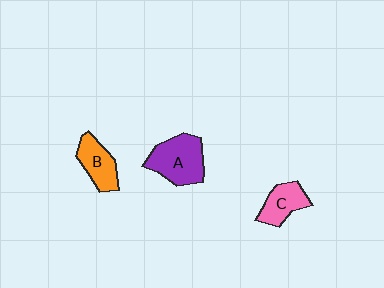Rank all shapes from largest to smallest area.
From largest to smallest: A (purple), B (orange), C (pink).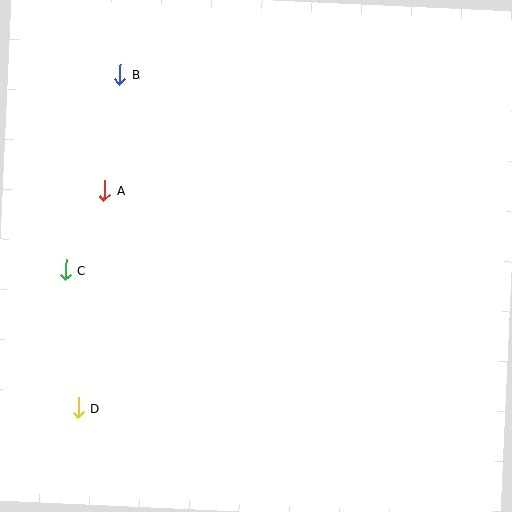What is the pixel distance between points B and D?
The distance between B and D is 336 pixels.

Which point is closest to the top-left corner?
Point B is closest to the top-left corner.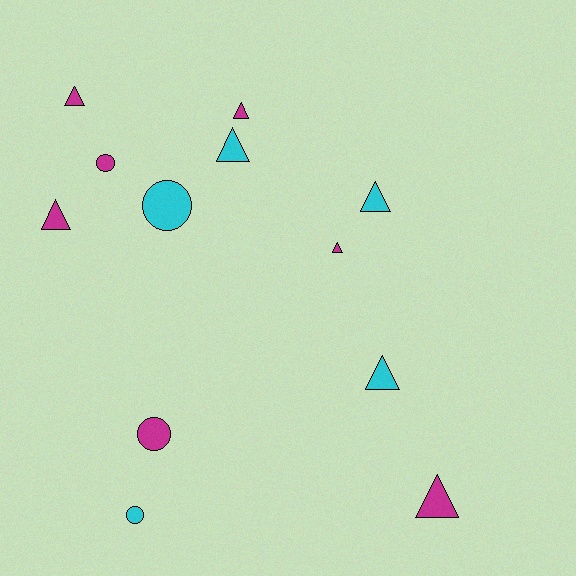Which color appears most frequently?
Magenta, with 7 objects.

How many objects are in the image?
There are 12 objects.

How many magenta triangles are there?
There are 5 magenta triangles.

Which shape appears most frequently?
Triangle, with 8 objects.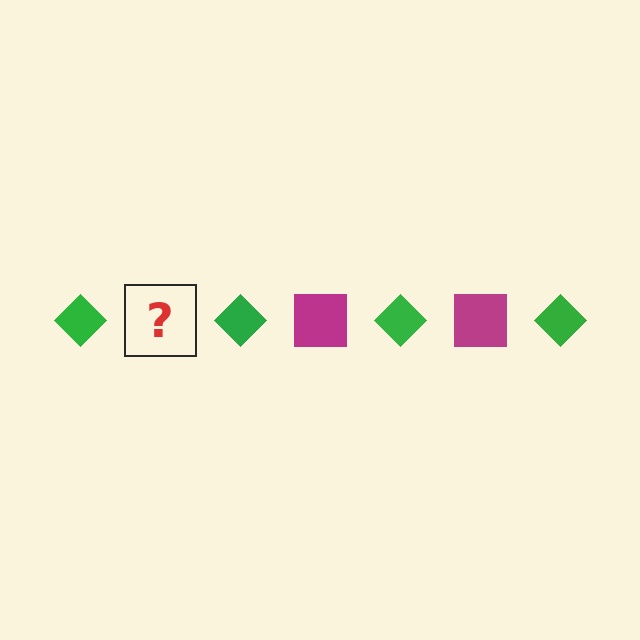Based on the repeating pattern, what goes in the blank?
The blank should be a magenta square.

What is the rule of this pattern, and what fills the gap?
The rule is that the pattern alternates between green diamond and magenta square. The gap should be filled with a magenta square.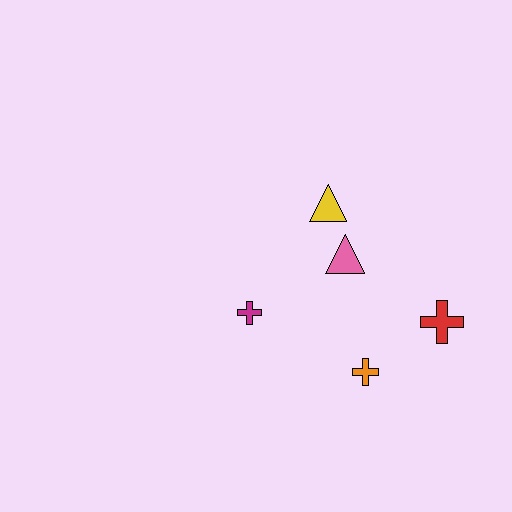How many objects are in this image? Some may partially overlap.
There are 5 objects.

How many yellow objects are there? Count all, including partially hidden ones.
There is 1 yellow object.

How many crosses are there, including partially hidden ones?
There are 3 crosses.